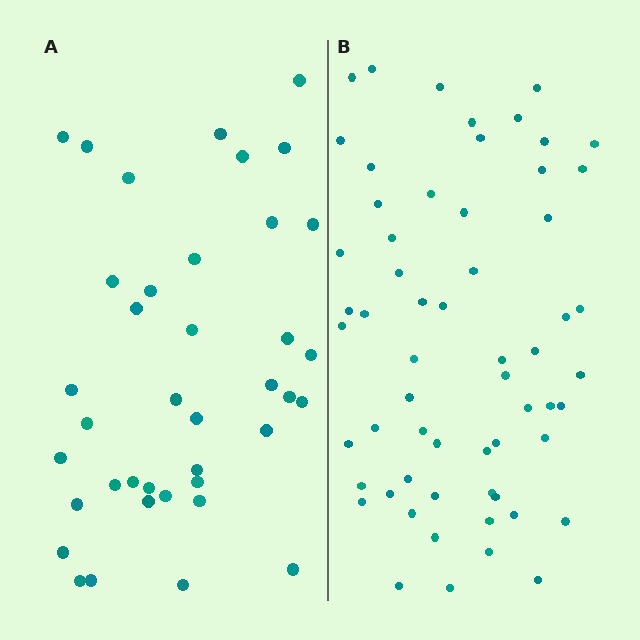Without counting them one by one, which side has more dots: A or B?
Region B (the right region) has more dots.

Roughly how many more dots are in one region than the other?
Region B has approximately 20 more dots than region A.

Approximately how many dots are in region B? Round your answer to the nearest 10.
About 60 dots.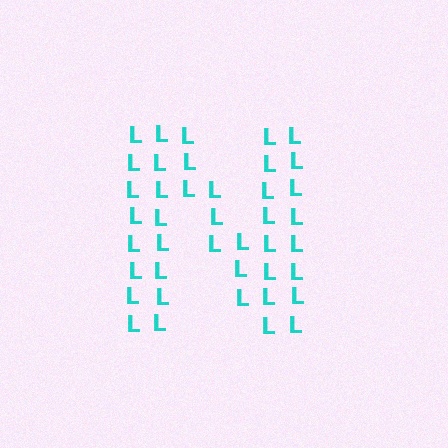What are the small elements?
The small elements are letter L's.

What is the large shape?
The large shape is the letter N.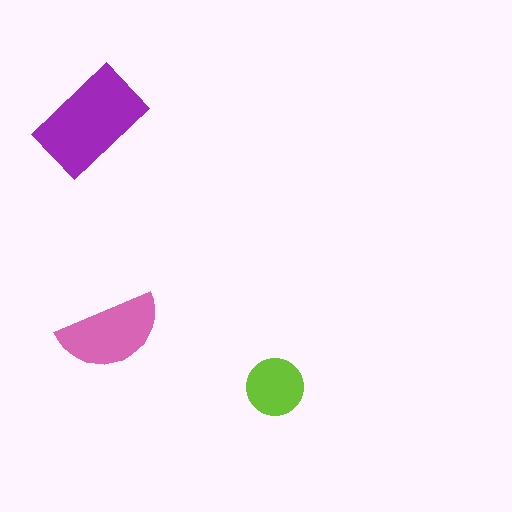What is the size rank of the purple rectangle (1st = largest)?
1st.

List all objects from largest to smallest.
The purple rectangle, the pink semicircle, the lime circle.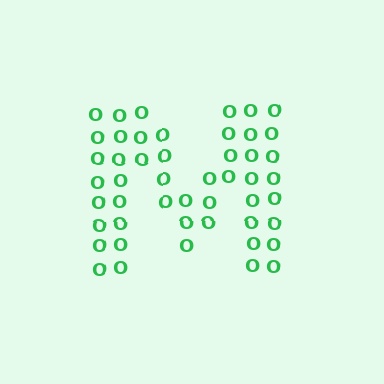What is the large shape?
The large shape is the letter M.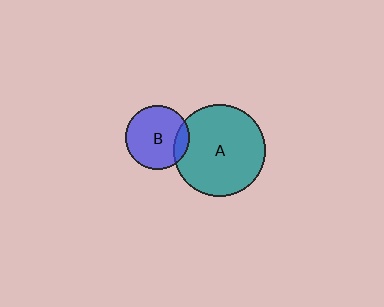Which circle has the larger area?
Circle A (teal).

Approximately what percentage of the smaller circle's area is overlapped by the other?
Approximately 15%.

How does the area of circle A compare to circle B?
Approximately 2.1 times.